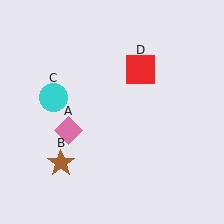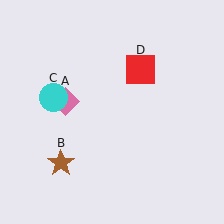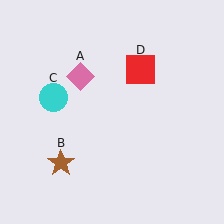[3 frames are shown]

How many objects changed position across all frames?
1 object changed position: pink diamond (object A).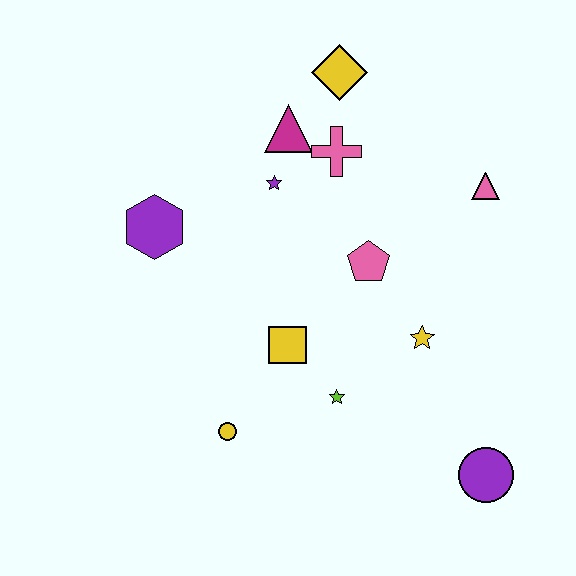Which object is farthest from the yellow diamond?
The purple circle is farthest from the yellow diamond.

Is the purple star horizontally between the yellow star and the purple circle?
No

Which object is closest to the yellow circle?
The yellow square is closest to the yellow circle.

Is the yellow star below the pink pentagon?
Yes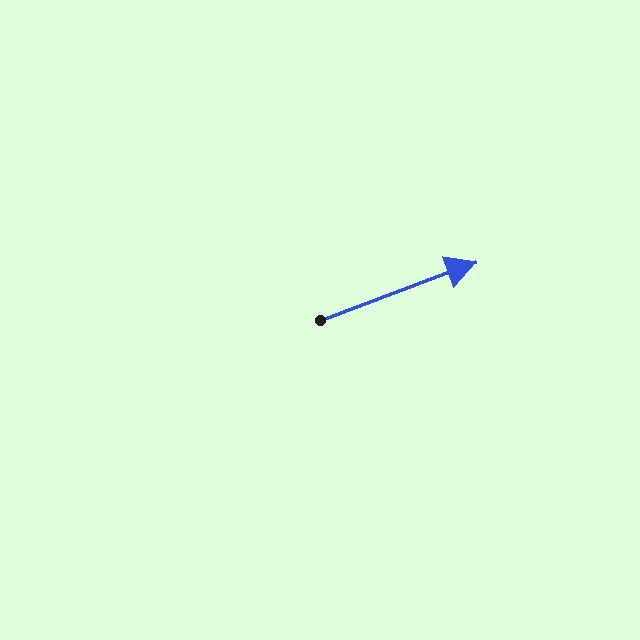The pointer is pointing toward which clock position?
Roughly 2 o'clock.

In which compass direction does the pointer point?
East.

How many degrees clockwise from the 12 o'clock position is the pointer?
Approximately 69 degrees.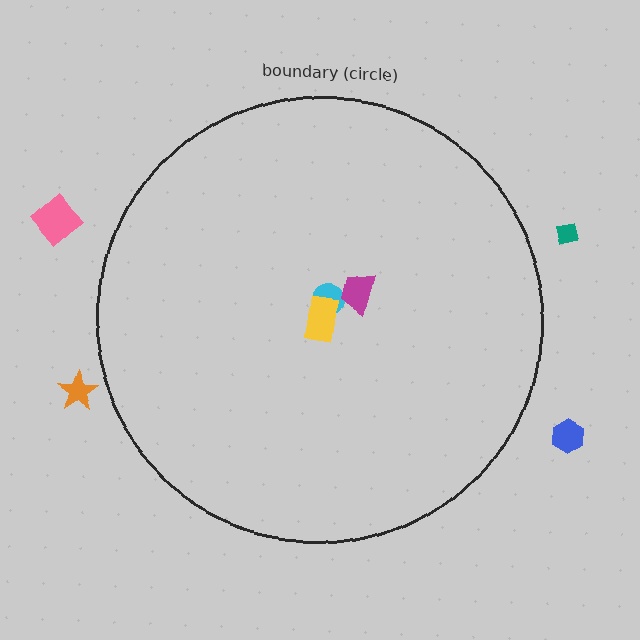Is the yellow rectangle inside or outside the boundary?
Inside.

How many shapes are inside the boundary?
3 inside, 4 outside.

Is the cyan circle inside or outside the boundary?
Inside.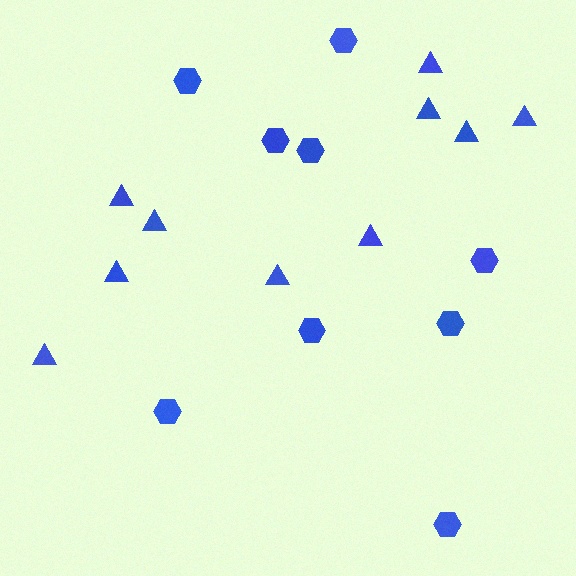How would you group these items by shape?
There are 2 groups: one group of hexagons (9) and one group of triangles (10).